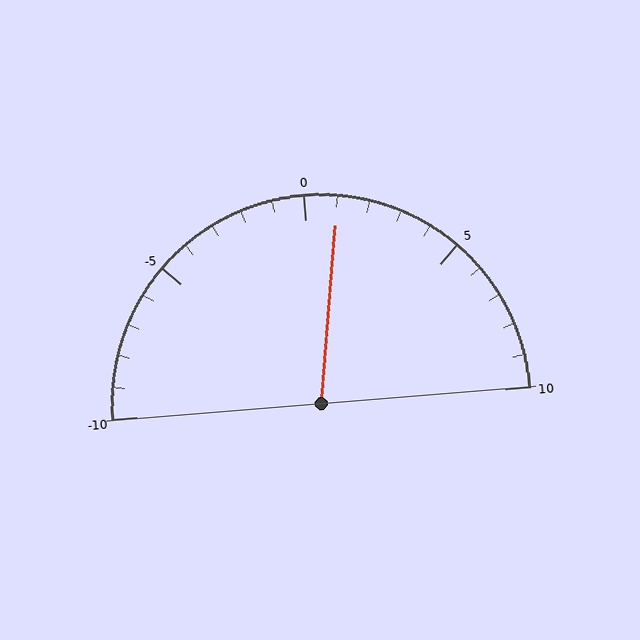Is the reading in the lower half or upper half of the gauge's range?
The reading is in the upper half of the range (-10 to 10).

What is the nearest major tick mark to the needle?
The nearest major tick mark is 0.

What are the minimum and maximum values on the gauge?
The gauge ranges from -10 to 10.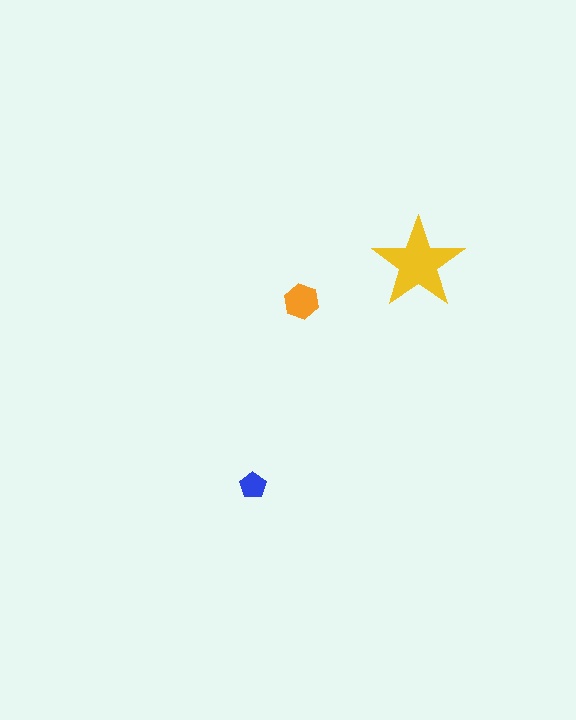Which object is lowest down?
The blue pentagon is bottommost.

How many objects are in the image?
There are 3 objects in the image.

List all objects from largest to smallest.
The yellow star, the orange hexagon, the blue pentagon.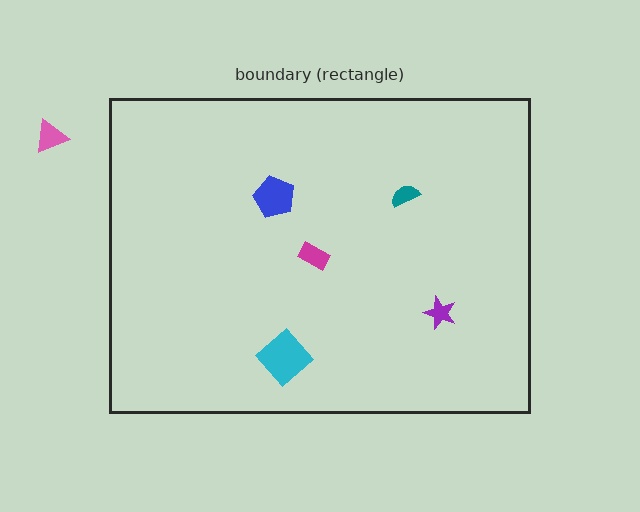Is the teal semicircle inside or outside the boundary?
Inside.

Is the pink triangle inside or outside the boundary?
Outside.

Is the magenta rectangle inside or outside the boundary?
Inside.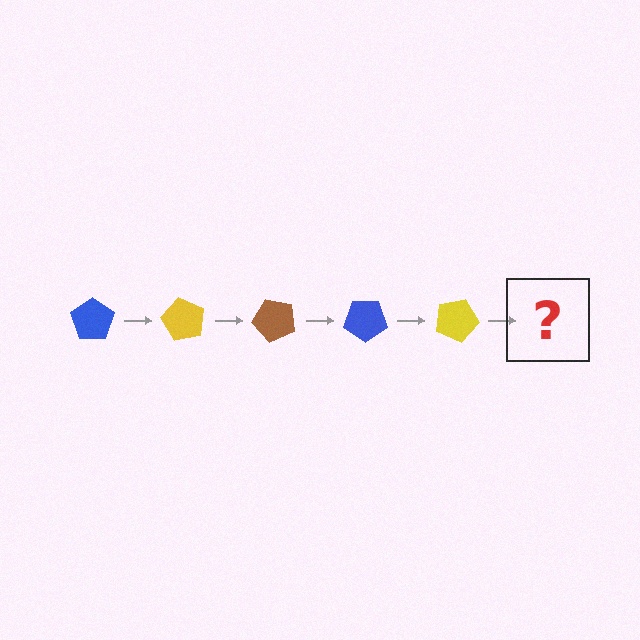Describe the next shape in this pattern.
It should be a brown pentagon, rotated 300 degrees from the start.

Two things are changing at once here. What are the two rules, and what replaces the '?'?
The two rules are that it rotates 60 degrees each step and the color cycles through blue, yellow, and brown. The '?' should be a brown pentagon, rotated 300 degrees from the start.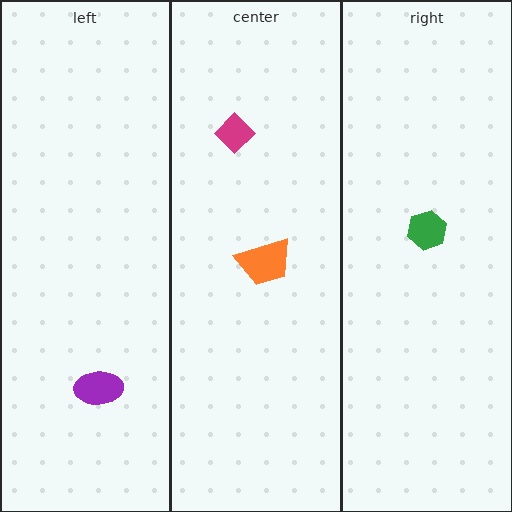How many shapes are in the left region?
1.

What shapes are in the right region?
The green hexagon.